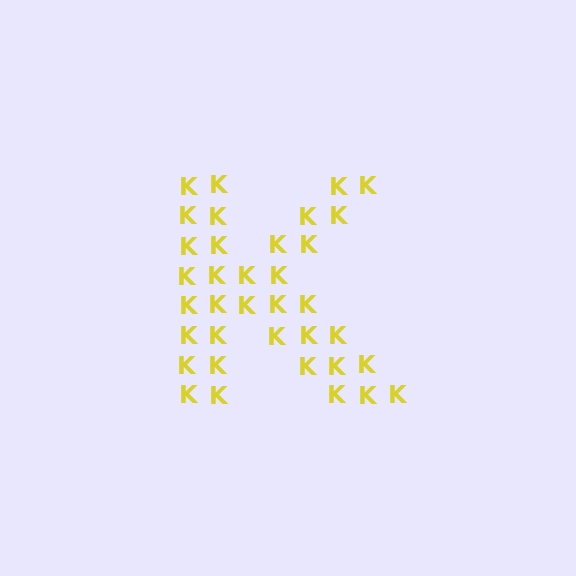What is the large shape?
The large shape is the letter K.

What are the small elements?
The small elements are letter K's.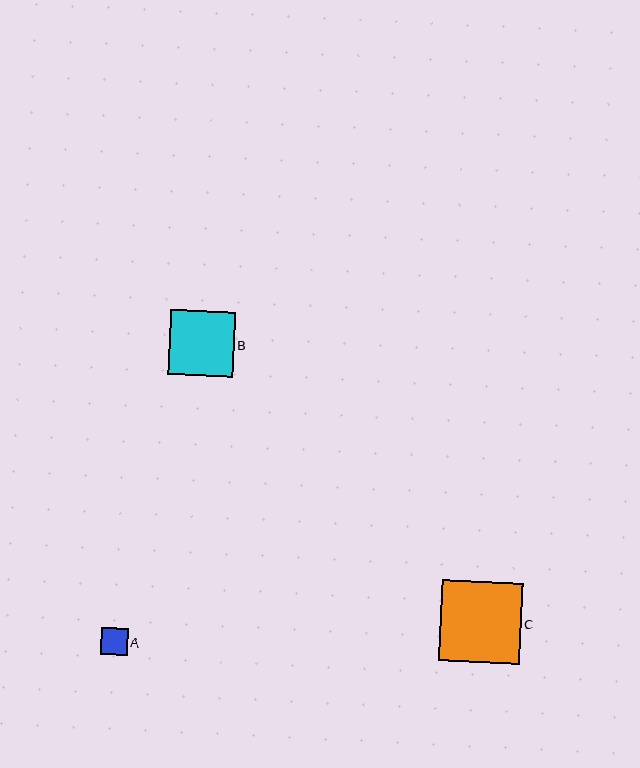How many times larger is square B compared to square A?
Square B is approximately 2.4 times the size of square A.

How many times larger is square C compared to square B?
Square C is approximately 1.2 times the size of square B.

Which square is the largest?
Square C is the largest with a size of approximately 81 pixels.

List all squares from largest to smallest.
From largest to smallest: C, B, A.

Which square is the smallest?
Square A is the smallest with a size of approximately 27 pixels.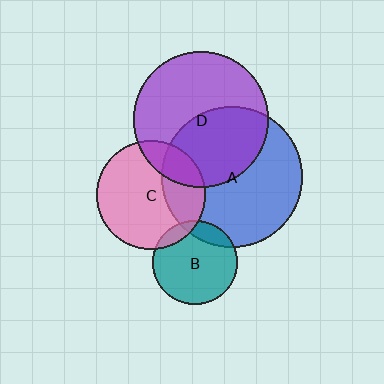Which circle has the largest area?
Circle A (blue).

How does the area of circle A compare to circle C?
Approximately 1.7 times.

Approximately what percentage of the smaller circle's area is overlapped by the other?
Approximately 20%.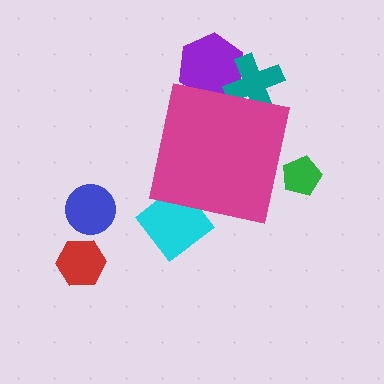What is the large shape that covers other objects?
A magenta square.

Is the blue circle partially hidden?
No, the blue circle is fully visible.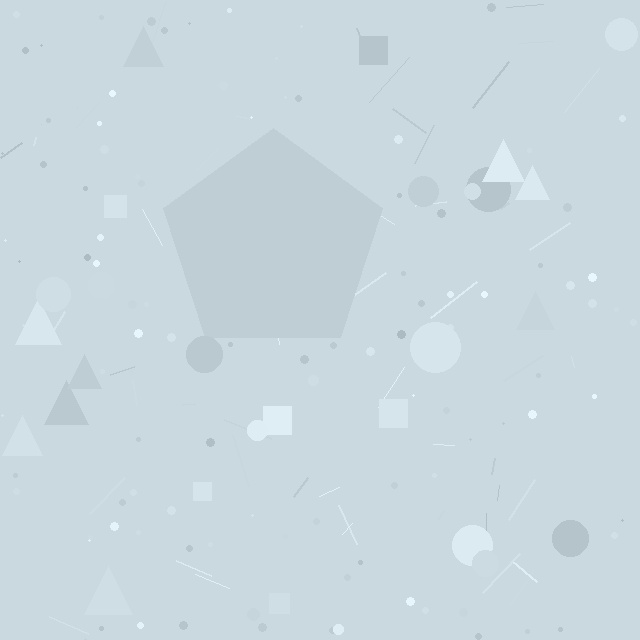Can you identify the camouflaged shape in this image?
The camouflaged shape is a pentagon.